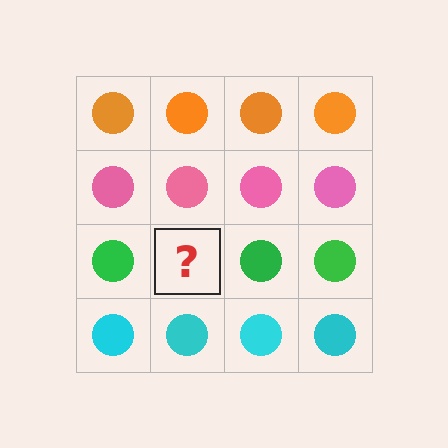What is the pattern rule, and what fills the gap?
The rule is that each row has a consistent color. The gap should be filled with a green circle.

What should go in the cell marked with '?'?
The missing cell should contain a green circle.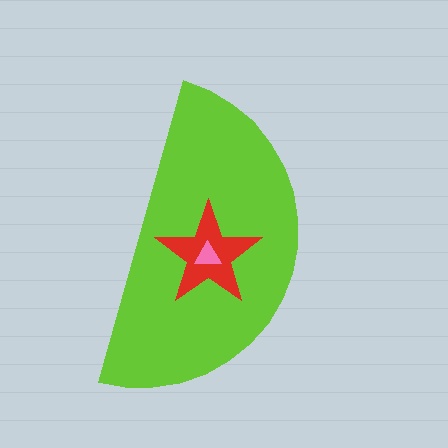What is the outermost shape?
The lime semicircle.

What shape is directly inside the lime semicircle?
The red star.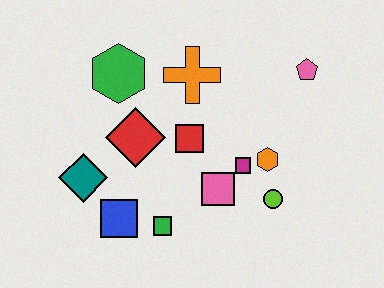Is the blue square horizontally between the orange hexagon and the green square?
No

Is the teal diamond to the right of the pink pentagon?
No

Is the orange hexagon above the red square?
No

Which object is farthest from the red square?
The pink pentagon is farthest from the red square.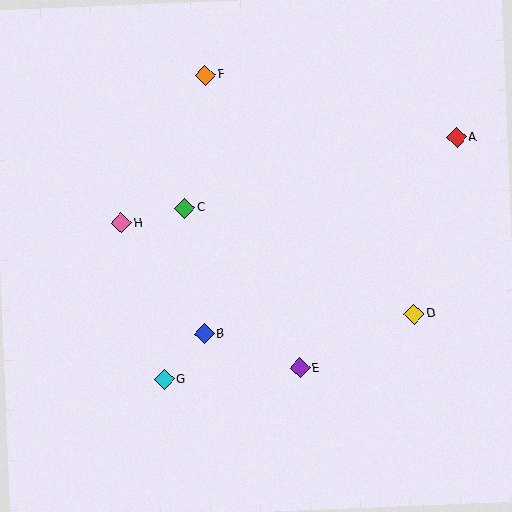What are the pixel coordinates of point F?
Point F is at (206, 75).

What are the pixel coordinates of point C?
Point C is at (185, 208).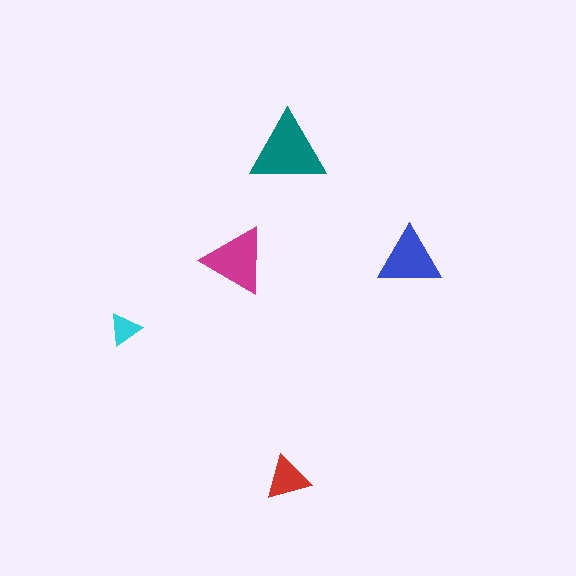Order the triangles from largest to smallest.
the teal one, the magenta one, the blue one, the red one, the cyan one.